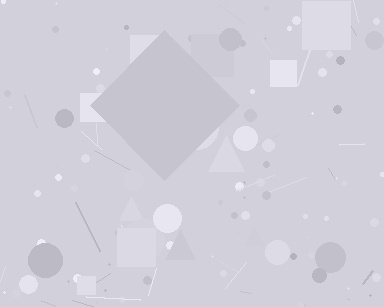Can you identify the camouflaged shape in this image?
The camouflaged shape is a diamond.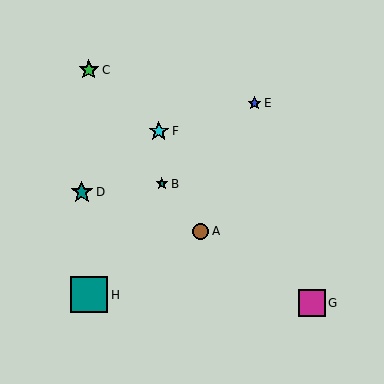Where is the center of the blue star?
The center of the blue star is at (255, 103).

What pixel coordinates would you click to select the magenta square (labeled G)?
Click at (312, 303) to select the magenta square G.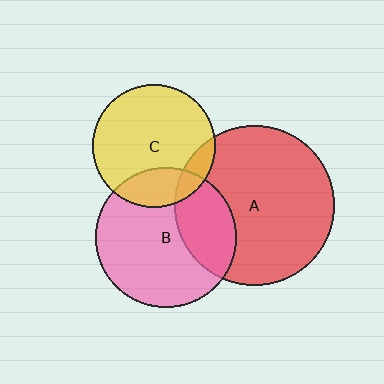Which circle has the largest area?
Circle A (red).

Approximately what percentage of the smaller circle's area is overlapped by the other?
Approximately 10%.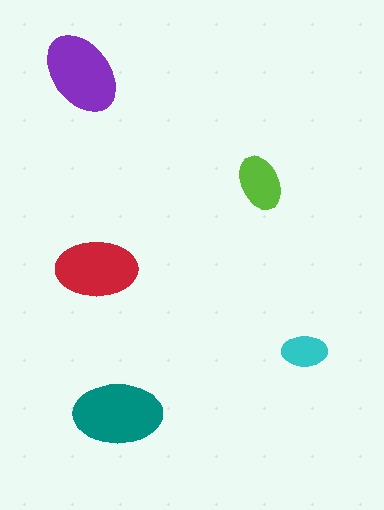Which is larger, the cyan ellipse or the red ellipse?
The red one.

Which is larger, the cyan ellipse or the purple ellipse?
The purple one.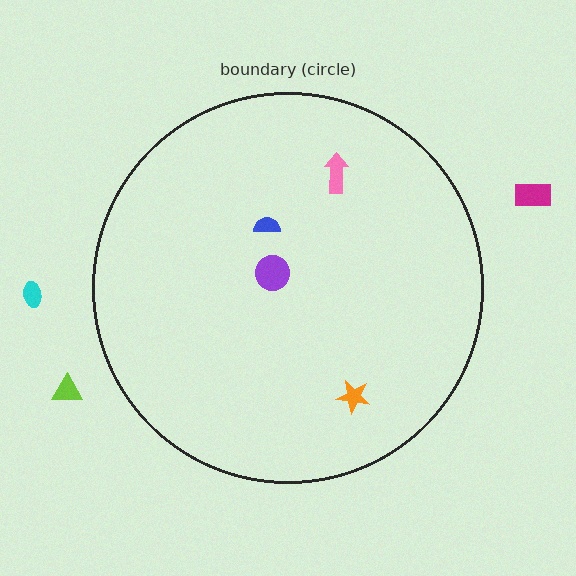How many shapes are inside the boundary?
4 inside, 3 outside.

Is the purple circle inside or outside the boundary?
Inside.